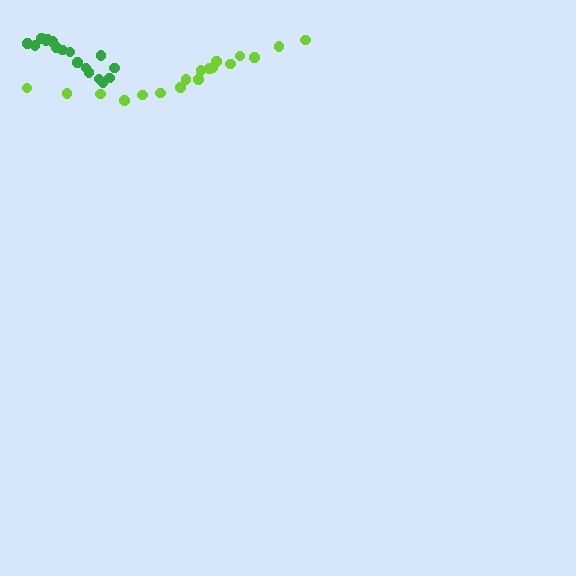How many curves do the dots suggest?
There are 2 distinct paths.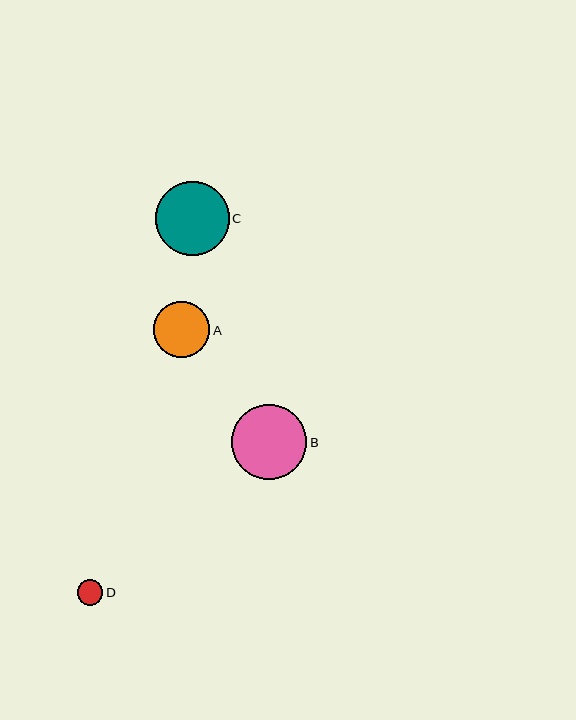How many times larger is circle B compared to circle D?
Circle B is approximately 3.0 times the size of circle D.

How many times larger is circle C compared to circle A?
Circle C is approximately 1.3 times the size of circle A.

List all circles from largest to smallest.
From largest to smallest: B, C, A, D.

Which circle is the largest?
Circle B is the largest with a size of approximately 75 pixels.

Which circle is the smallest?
Circle D is the smallest with a size of approximately 25 pixels.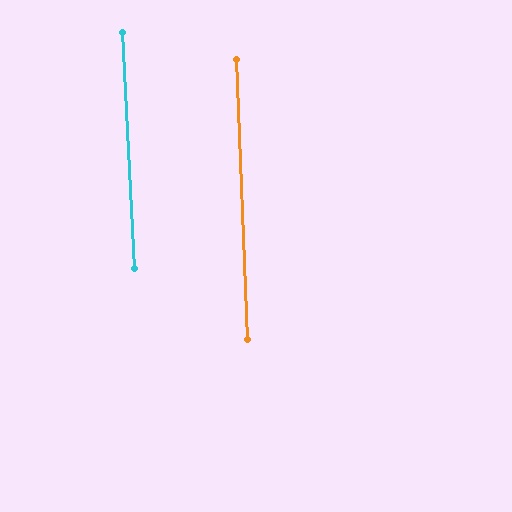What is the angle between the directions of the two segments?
Approximately 1 degree.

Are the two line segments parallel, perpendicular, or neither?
Parallel — their directions differ by only 0.7°.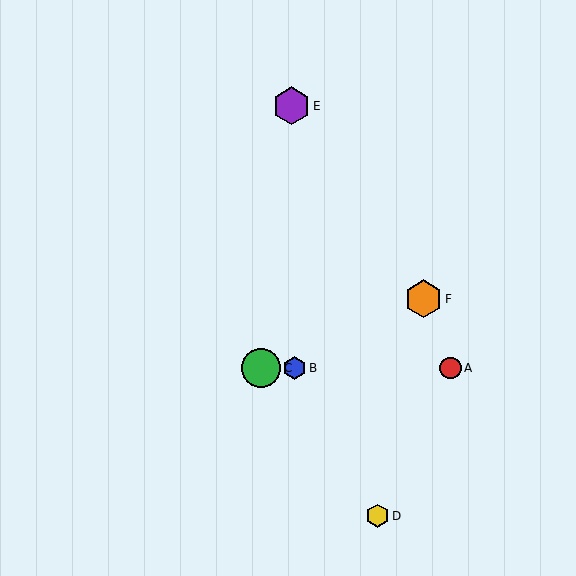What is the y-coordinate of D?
Object D is at y≈516.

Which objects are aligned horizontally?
Objects A, B, C are aligned horizontally.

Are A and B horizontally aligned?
Yes, both are at y≈368.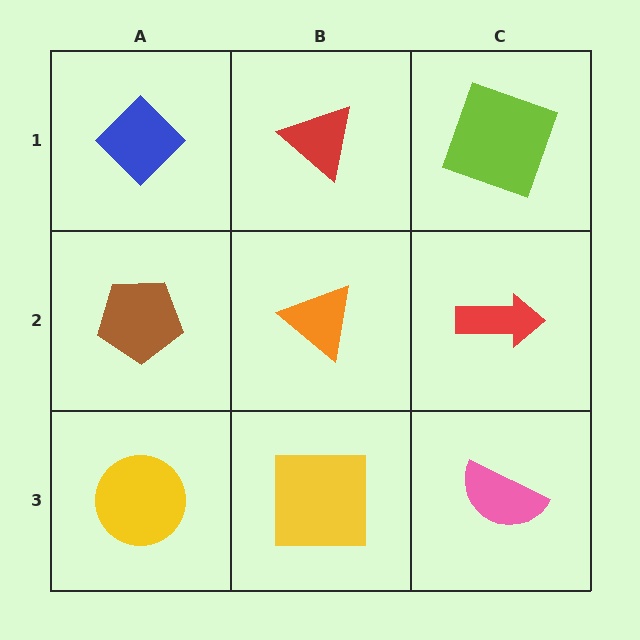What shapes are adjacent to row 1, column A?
A brown pentagon (row 2, column A), a red triangle (row 1, column B).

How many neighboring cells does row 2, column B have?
4.